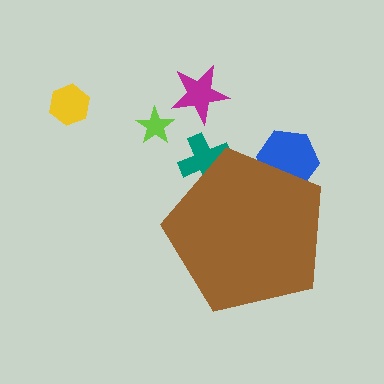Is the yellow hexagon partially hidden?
No, the yellow hexagon is fully visible.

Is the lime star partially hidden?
No, the lime star is fully visible.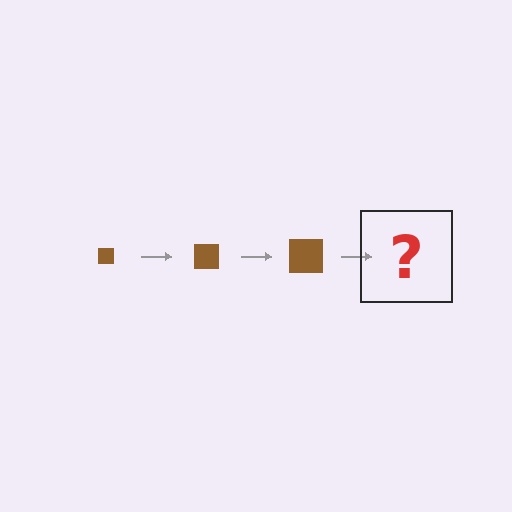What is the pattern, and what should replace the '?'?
The pattern is that the square gets progressively larger each step. The '?' should be a brown square, larger than the previous one.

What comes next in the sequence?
The next element should be a brown square, larger than the previous one.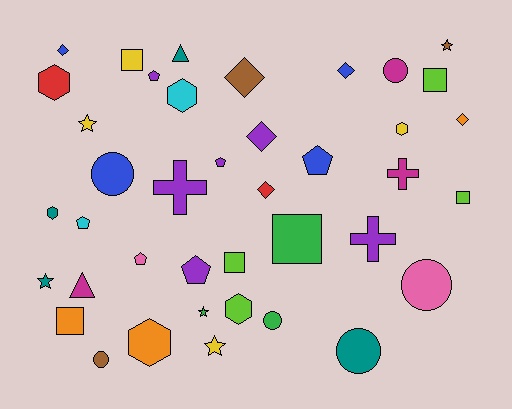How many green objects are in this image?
There are 3 green objects.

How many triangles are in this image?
There are 2 triangles.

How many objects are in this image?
There are 40 objects.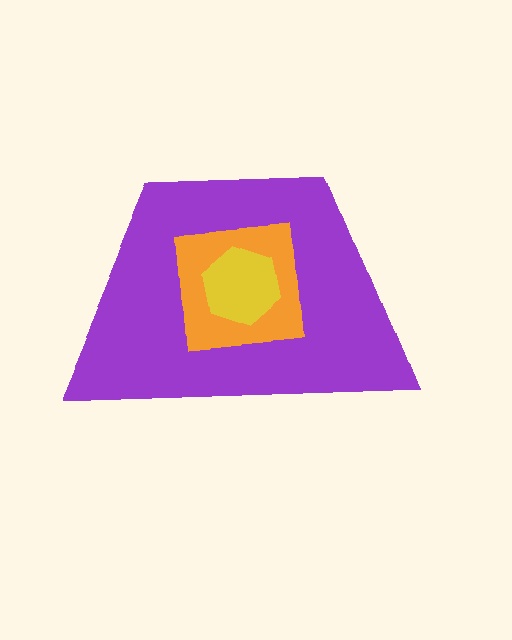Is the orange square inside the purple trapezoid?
Yes.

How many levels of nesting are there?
3.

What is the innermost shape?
The yellow hexagon.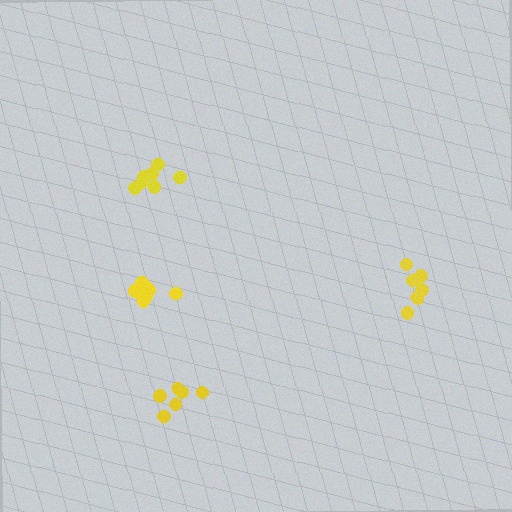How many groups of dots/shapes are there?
There are 4 groups.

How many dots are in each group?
Group 1: 6 dots, Group 2: 8 dots, Group 3: 6 dots, Group 4: 7 dots (27 total).